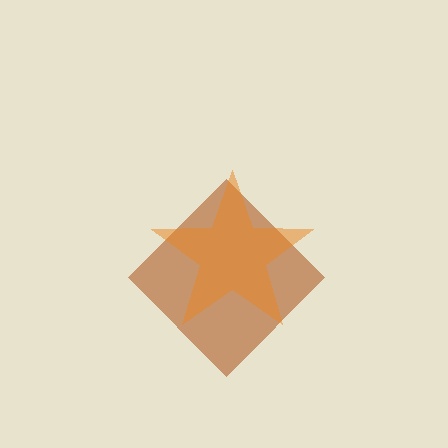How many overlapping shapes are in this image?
There are 2 overlapping shapes in the image.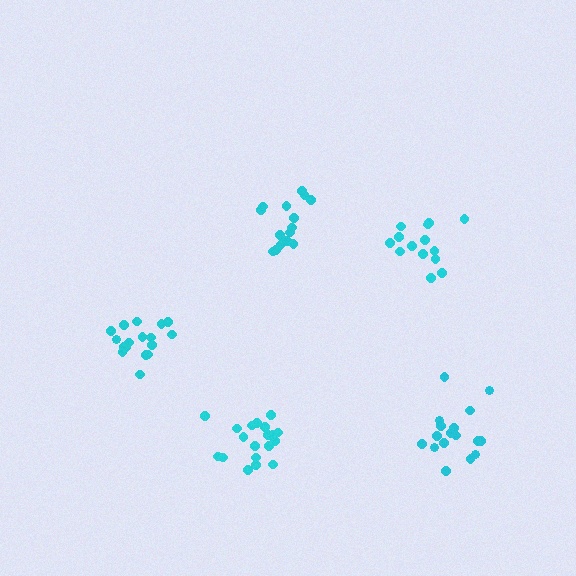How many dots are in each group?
Group 1: 15 dots, Group 2: 17 dots, Group 3: 17 dots, Group 4: 19 dots, Group 5: 14 dots (82 total).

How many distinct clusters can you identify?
There are 5 distinct clusters.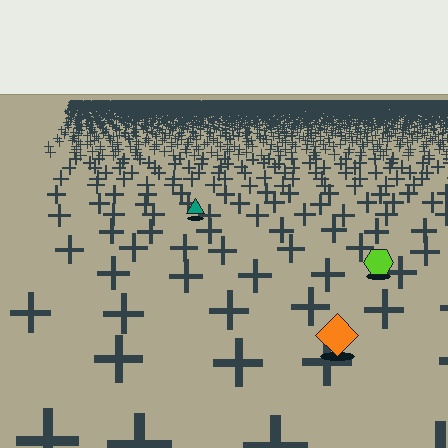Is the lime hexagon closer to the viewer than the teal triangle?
Yes. The lime hexagon is closer — you can tell from the texture gradient: the ground texture is coarser near it.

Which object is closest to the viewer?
The orange diamond is closest. The texture marks near it are larger and more spread out.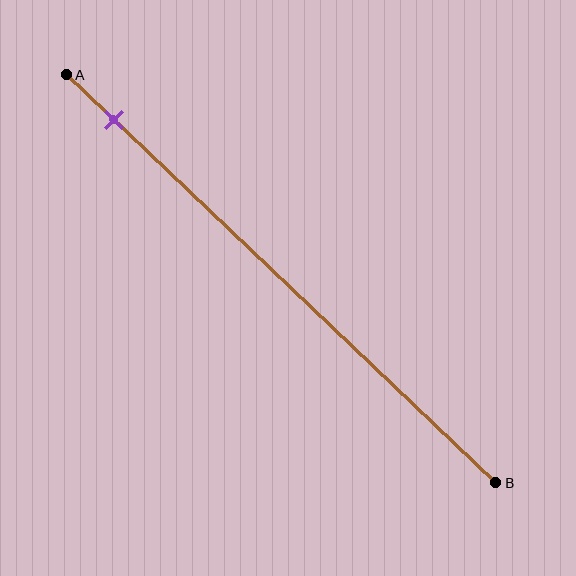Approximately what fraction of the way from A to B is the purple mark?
The purple mark is approximately 10% of the way from A to B.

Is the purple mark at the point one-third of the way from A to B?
No, the mark is at about 10% from A, not at the 33% one-third point.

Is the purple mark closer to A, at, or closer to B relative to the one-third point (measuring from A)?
The purple mark is closer to point A than the one-third point of segment AB.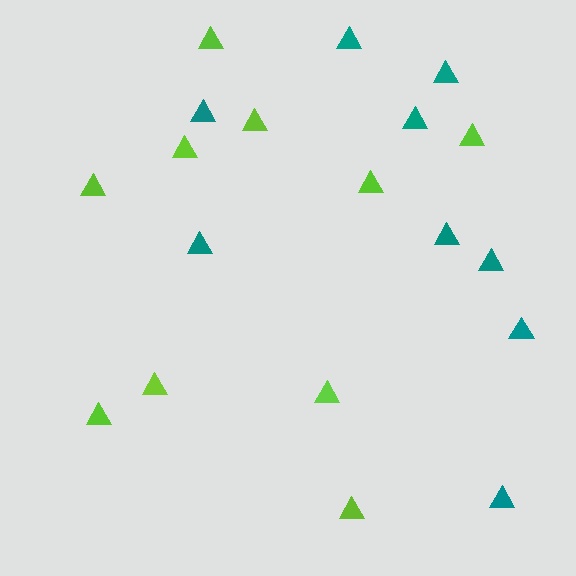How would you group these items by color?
There are 2 groups: one group of teal triangles (9) and one group of lime triangles (10).